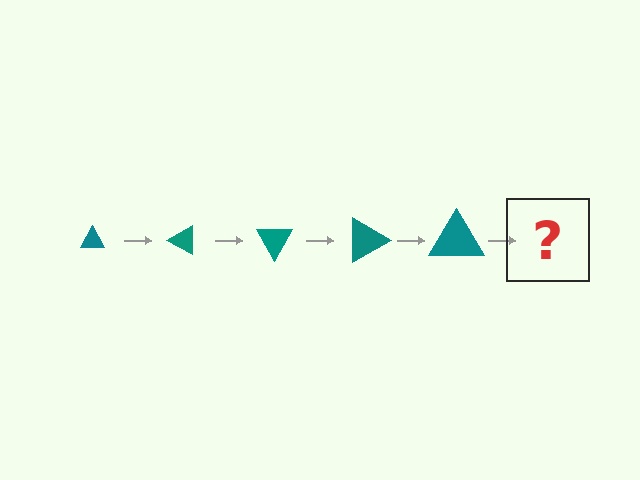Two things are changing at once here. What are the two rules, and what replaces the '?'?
The two rules are that the triangle grows larger each step and it rotates 30 degrees each step. The '?' should be a triangle, larger than the previous one and rotated 150 degrees from the start.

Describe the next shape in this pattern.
It should be a triangle, larger than the previous one and rotated 150 degrees from the start.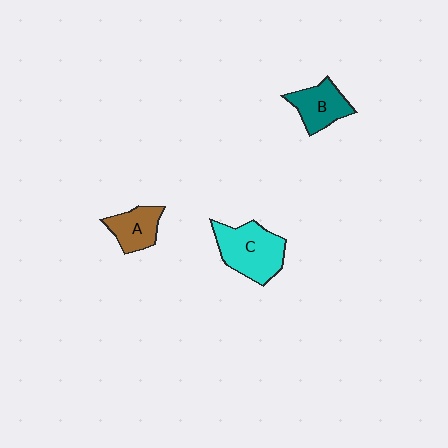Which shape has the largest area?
Shape C (cyan).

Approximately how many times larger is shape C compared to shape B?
Approximately 1.5 times.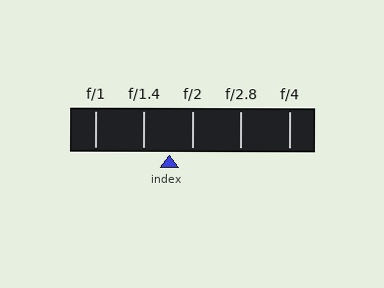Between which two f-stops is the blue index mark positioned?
The index mark is between f/1.4 and f/2.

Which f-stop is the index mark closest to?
The index mark is closest to f/2.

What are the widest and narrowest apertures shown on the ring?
The widest aperture shown is f/1 and the narrowest is f/4.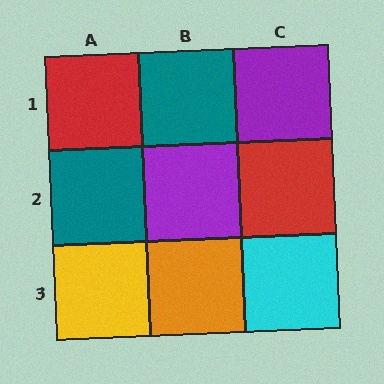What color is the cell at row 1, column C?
Purple.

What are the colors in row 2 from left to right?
Teal, purple, red.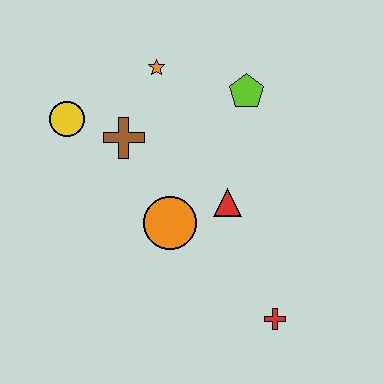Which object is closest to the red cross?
The red triangle is closest to the red cross.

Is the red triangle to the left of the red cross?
Yes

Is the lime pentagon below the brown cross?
No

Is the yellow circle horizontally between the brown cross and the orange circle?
No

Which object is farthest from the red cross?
The yellow circle is farthest from the red cross.